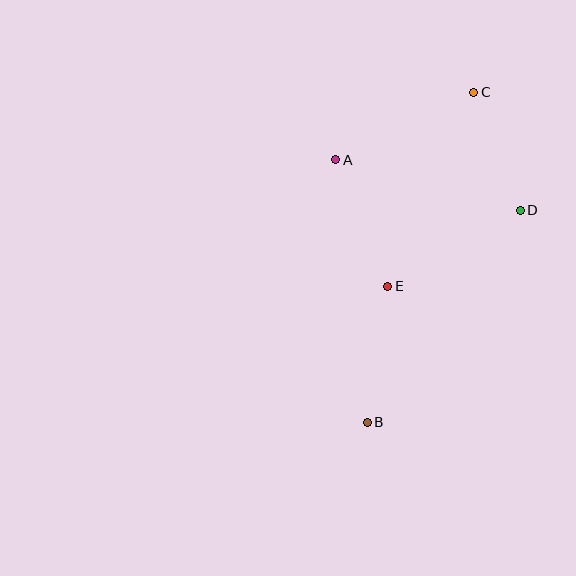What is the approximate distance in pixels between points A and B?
The distance between A and B is approximately 265 pixels.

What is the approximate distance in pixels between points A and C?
The distance between A and C is approximately 153 pixels.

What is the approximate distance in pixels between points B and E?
The distance between B and E is approximately 137 pixels.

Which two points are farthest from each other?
Points B and C are farthest from each other.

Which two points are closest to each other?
Points C and D are closest to each other.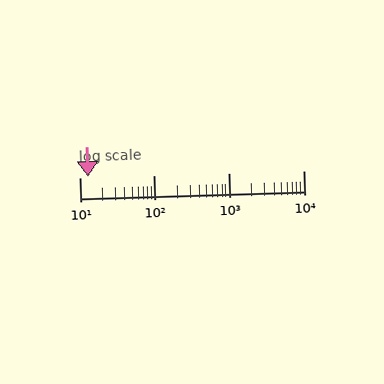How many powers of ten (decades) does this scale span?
The scale spans 3 decades, from 10 to 10000.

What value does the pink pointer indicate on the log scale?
The pointer indicates approximately 13.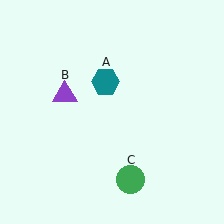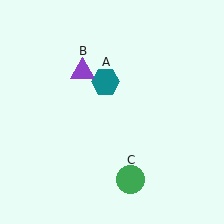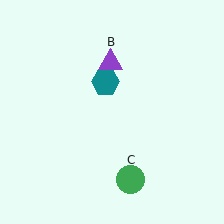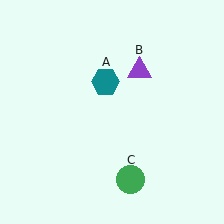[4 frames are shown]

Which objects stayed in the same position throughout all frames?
Teal hexagon (object A) and green circle (object C) remained stationary.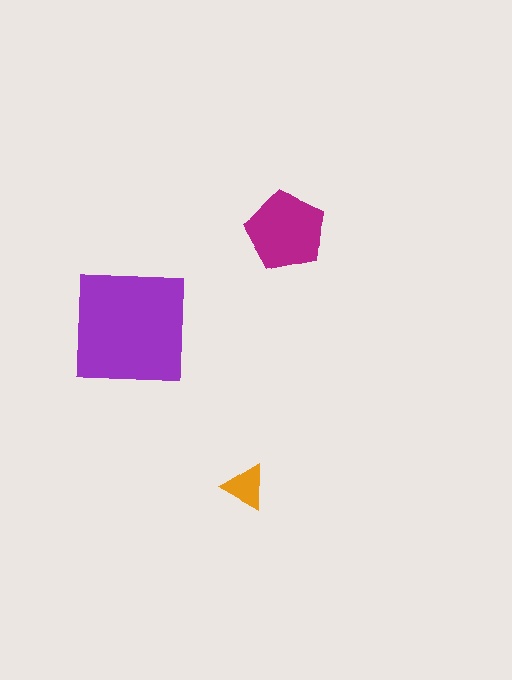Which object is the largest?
The purple square.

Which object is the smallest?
The orange triangle.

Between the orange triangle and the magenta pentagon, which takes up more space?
The magenta pentagon.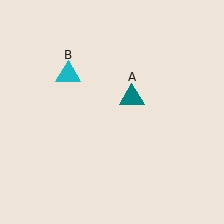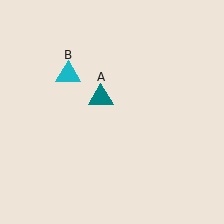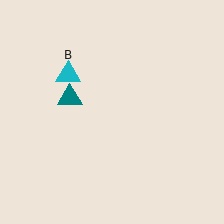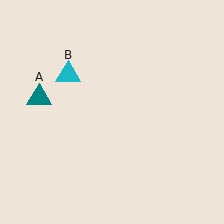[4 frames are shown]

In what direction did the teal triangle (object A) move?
The teal triangle (object A) moved left.